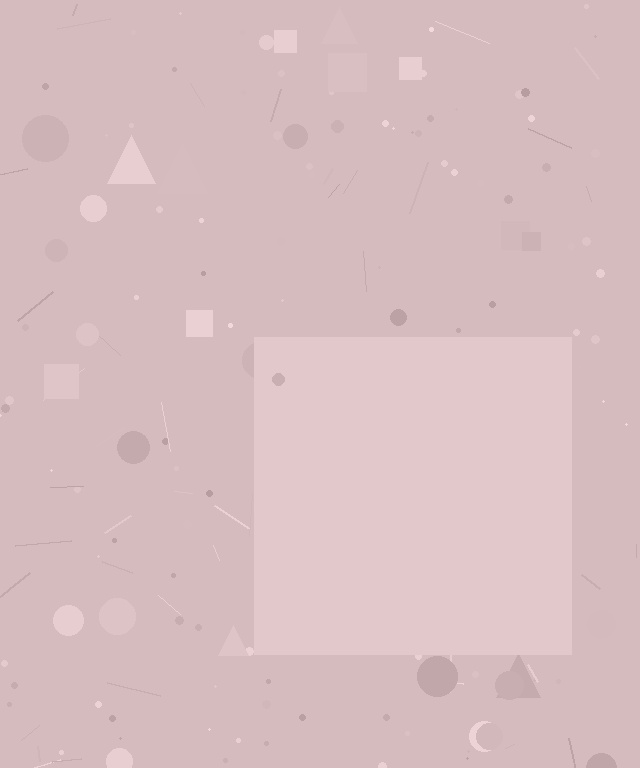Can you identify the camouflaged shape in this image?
The camouflaged shape is a square.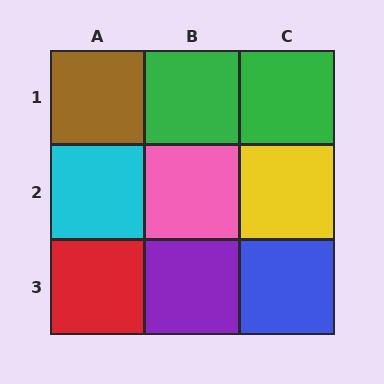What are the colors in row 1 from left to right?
Brown, green, green.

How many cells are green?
2 cells are green.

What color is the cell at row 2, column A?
Cyan.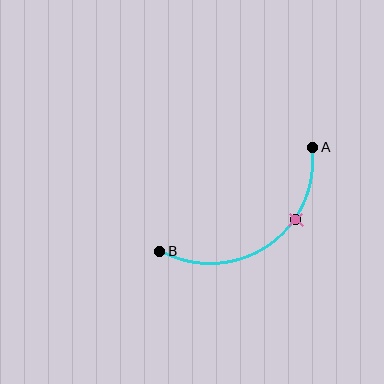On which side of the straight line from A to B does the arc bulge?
The arc bulges below and to the right of the straight line connecting A and B.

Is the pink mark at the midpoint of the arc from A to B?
No. The pink mark lies on the arc but is closer to endpoint A. The arc midpoint would be at the point on the curve equidistant along the arc from both A and B.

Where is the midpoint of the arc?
The arc midpoint is the point on the curve farthest from the straight line joining A and B. It sits below and to the right of that line.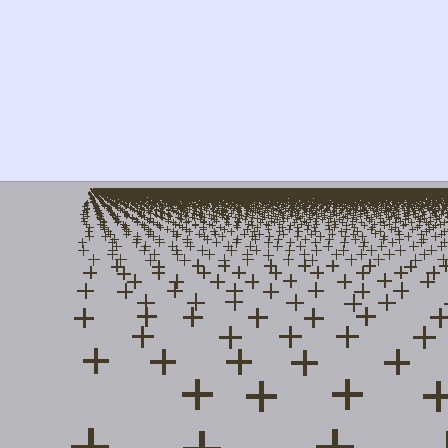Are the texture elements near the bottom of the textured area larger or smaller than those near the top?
Larger. Near the bottom, elements are closer to the viewer and appear at a bigger on-screen size.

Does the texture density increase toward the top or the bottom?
Density increases toward the top.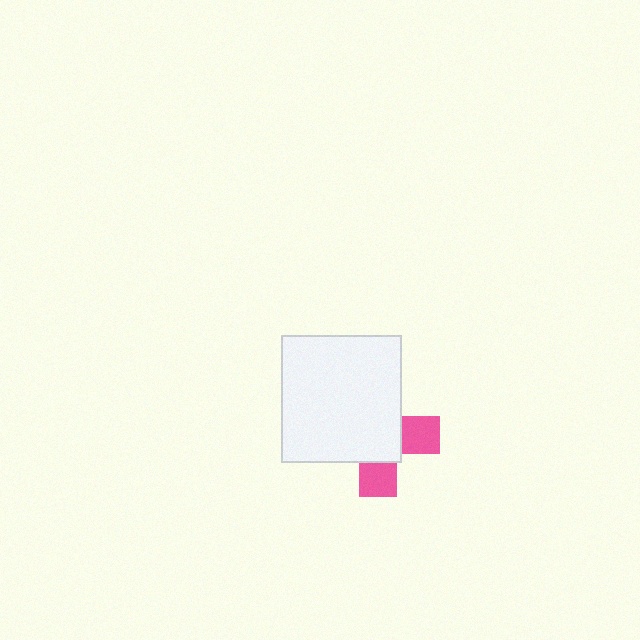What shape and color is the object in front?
The object in front is a white rectangle.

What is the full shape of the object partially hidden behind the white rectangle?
The partially hidden object is a pink cross.